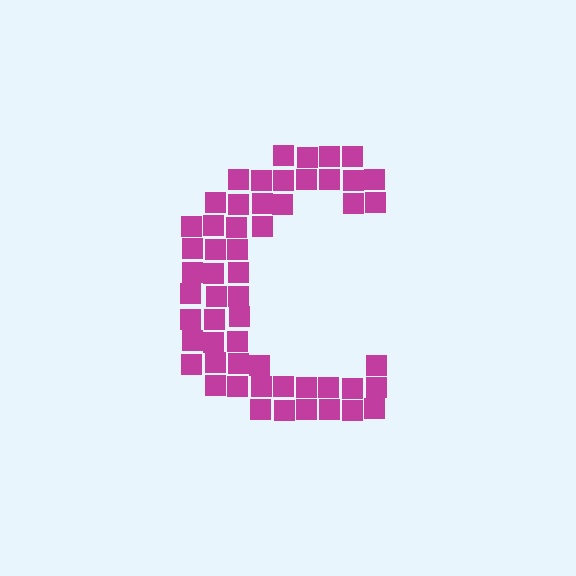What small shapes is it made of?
It is made of small squares.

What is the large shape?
The large shape is the letter C.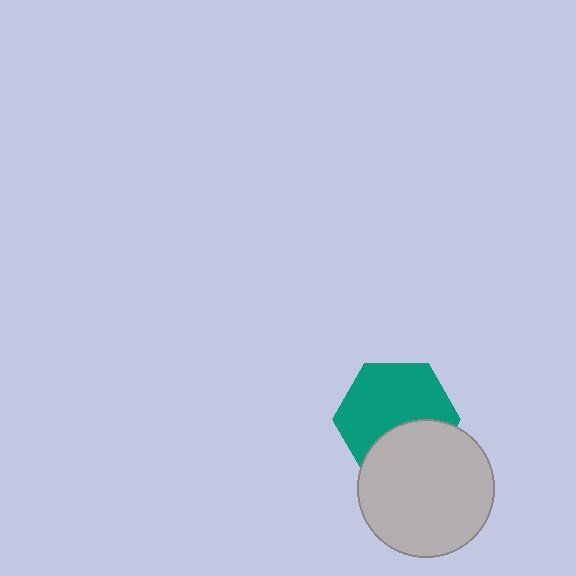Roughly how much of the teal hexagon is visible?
About half of it is visible (roughly 65%).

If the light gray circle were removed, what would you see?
You would see the complete teal hexagon.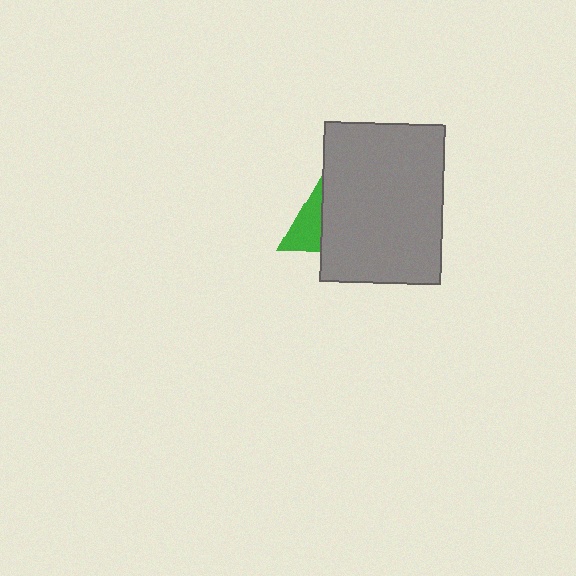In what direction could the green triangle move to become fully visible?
The green triangle could move left. That would shift it out from behind the gray rectangle entirely.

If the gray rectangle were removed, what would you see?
You would see the complete green triangle.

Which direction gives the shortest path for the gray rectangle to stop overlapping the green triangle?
Moving right gives the shortest separation.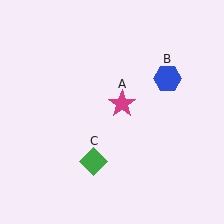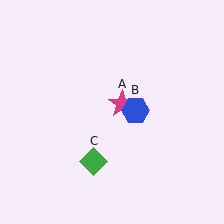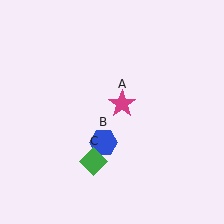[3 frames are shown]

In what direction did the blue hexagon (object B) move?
The blue hexagon (object B) moved down and to the left.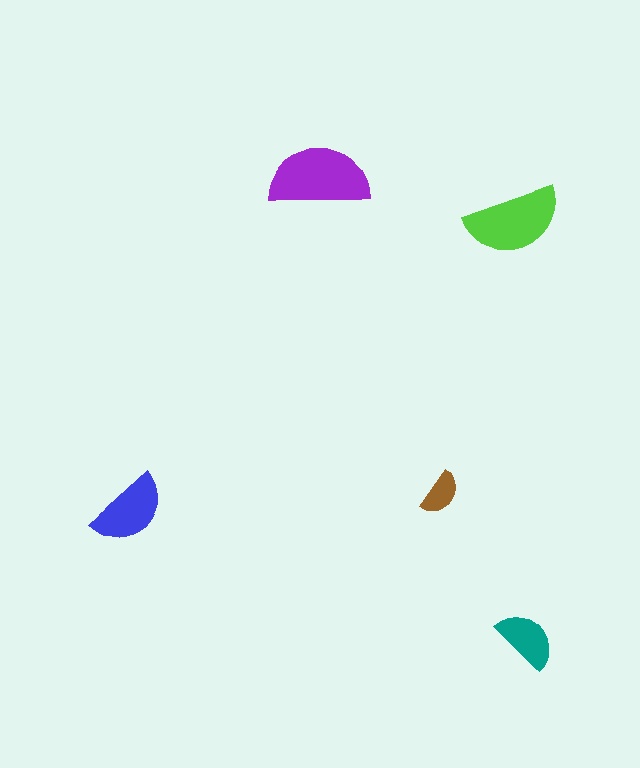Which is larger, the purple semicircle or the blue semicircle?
The purple one.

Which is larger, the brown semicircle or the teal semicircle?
The teal one.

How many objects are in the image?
There are 5 objects in the image.